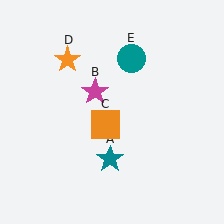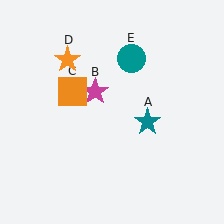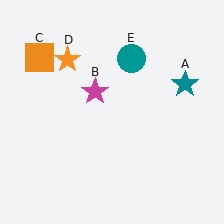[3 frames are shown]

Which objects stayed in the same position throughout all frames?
Magenta star (object B) and orange star (object D) and teal circle (object E) remained stationary.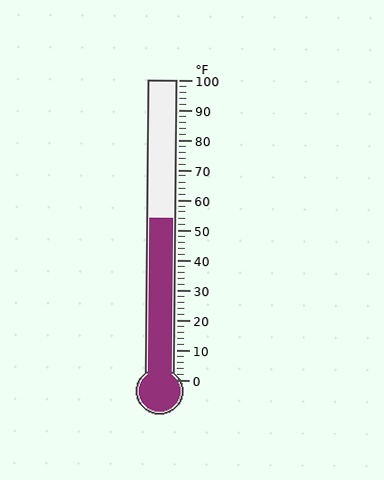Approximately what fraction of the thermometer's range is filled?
The thermometer is filled to approximately 55% of its range.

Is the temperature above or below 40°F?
The temperature is above 40°F.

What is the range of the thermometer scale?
The thermometer scale ranges from 0°F to 100°F.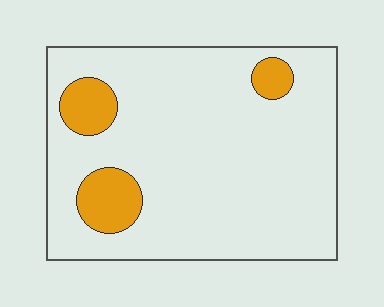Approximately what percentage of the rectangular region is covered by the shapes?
Approximately 10%.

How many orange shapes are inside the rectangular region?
3.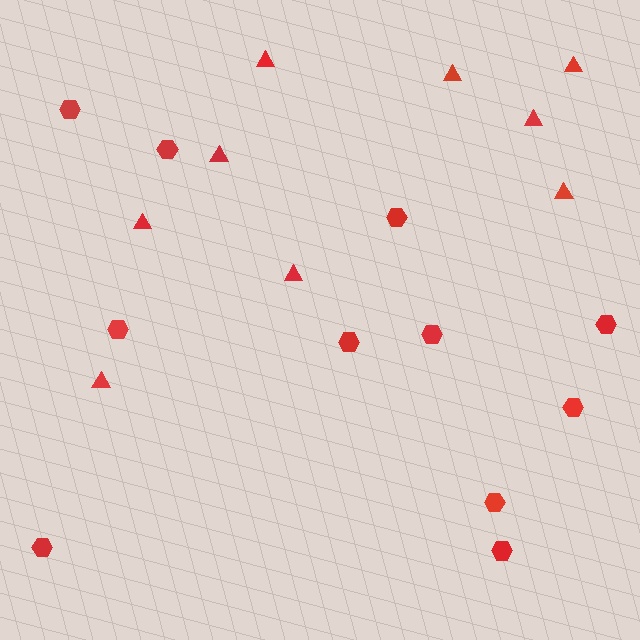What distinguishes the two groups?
There are 2 groups: one group of triangles (9) and one group of hexagons (11).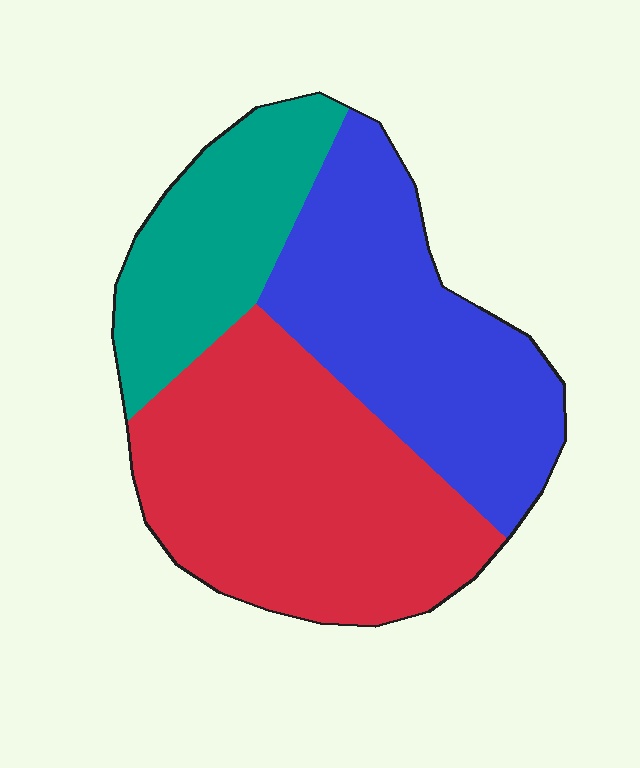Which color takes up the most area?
Red, at roughly 45%.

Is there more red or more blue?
Red.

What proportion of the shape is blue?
Blue takes up about three eighths (3/8) of the shape.